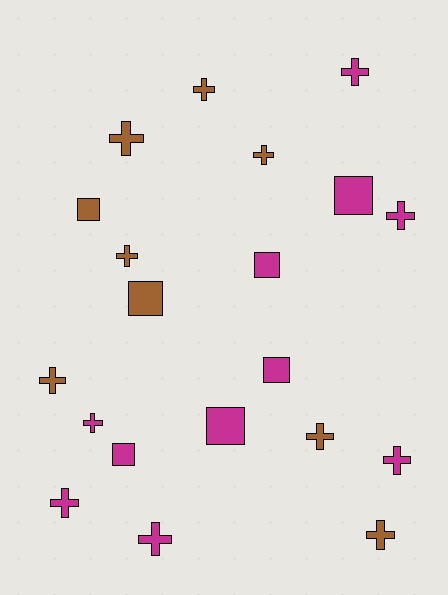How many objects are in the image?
There are 20 objects.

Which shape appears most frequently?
Cross, with 13 objects.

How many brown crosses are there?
There are 7 brown crosses.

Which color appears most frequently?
Magenta, with 11 objects.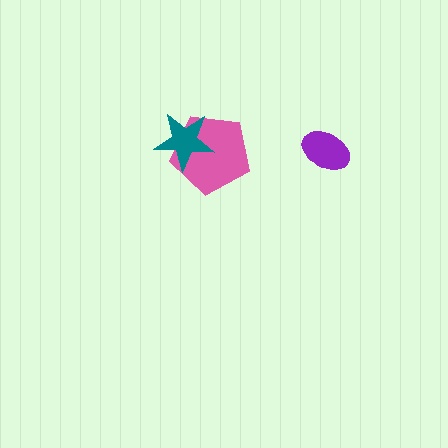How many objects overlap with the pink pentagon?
1 object overlaps with the pink pentagon.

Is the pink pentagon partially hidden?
Yes, it is partially covered by another shape.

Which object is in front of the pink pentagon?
The teal star is in front of the pink pentagon.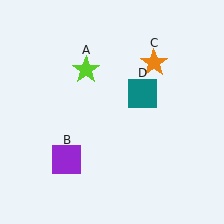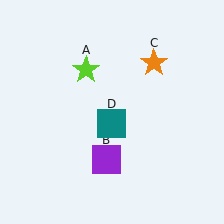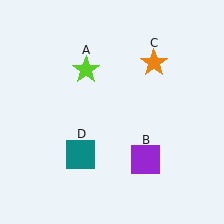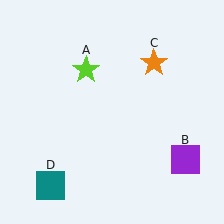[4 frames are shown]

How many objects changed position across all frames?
2 objects changed position: purple square (object B), teal square (object D).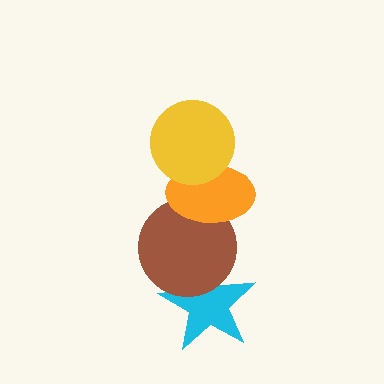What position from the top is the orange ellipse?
The orange ellipse is 2nd from the top.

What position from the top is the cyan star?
The cyan star is 4th from the top.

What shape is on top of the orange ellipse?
The yellow circle is on top of the orange ellipse.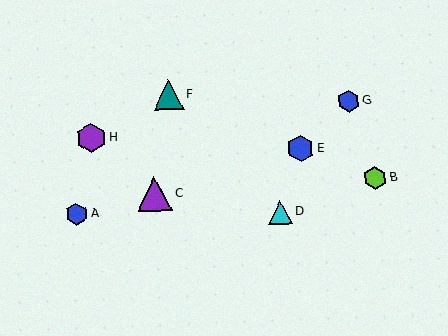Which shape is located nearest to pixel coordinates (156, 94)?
The teal triangle (labeled F) at (168, 95) is nearest to that location.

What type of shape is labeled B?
Shape B is a lime hexagon.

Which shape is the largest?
The purple triangle (labeled C) is the largest.